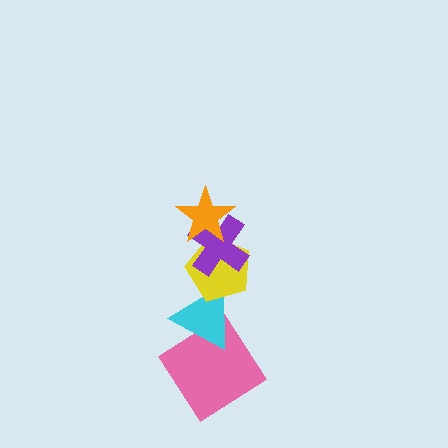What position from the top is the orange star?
The orange star is 1st from the top.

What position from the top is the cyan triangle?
The cyan triangle is 4th from the top.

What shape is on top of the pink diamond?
The cyan triangle is on top of the pink diamond.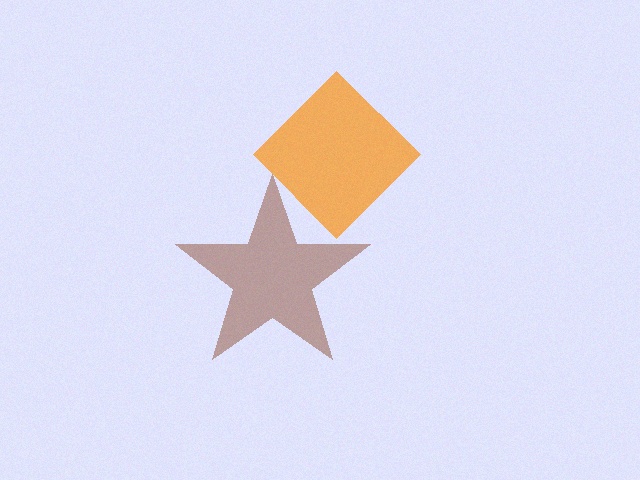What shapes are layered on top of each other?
The layered shapes are: an orange diamond, a brown star.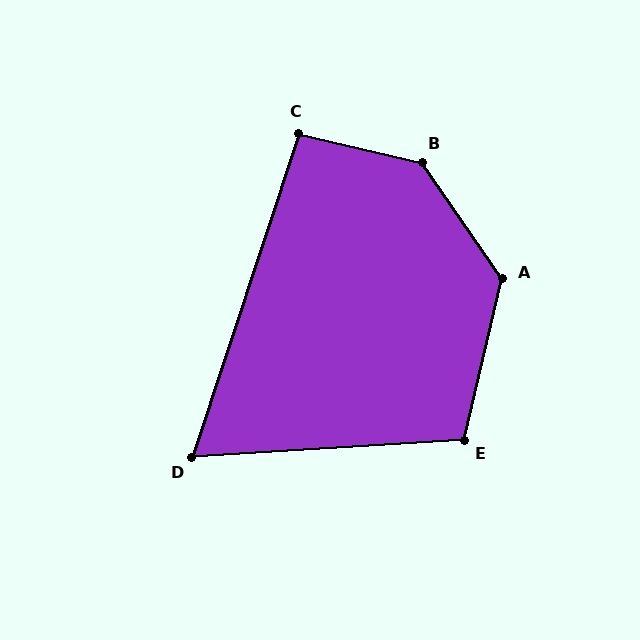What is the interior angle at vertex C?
Approximately 95 degrees (obtuse).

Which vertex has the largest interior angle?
B, at approximately 138 degrees.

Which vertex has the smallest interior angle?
D, at approximately 68 degrees.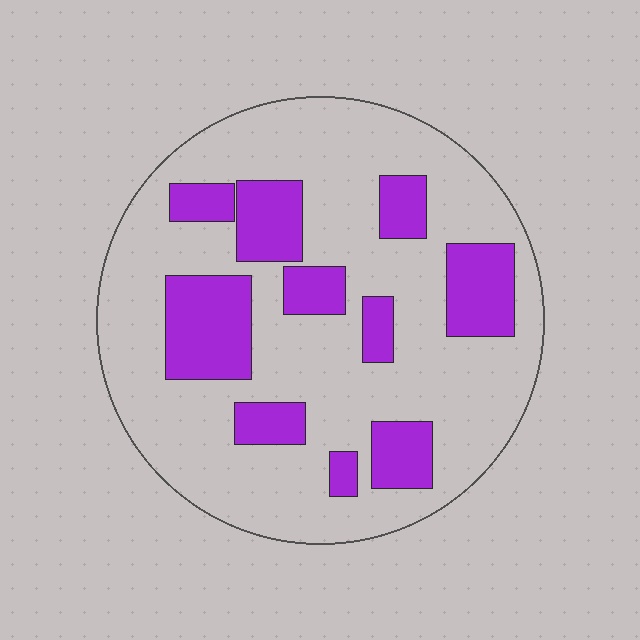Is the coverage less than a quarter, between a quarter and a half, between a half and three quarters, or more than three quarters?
Between a quarter and a half.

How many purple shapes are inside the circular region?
10.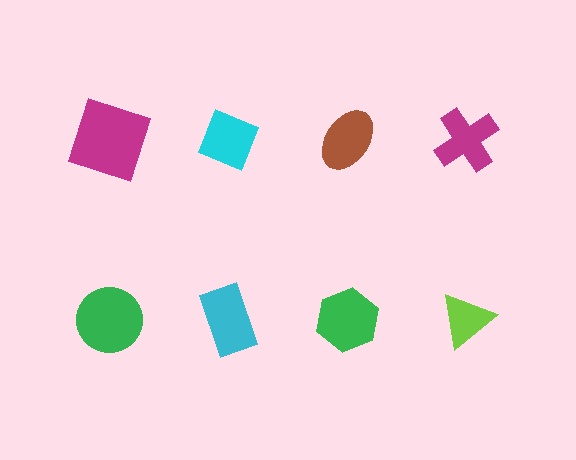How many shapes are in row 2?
4 shapes.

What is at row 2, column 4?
A lime triangle.